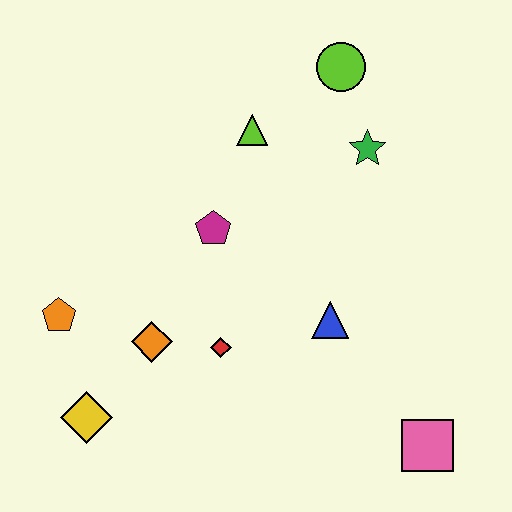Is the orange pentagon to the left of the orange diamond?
Yes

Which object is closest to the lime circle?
The green star is closest to the lime circle.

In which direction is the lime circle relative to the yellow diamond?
The lime circle is above the yellow diamond.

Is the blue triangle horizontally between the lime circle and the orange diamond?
Yes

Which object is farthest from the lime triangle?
The pink square is farthest from the lime triangle.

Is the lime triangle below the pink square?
No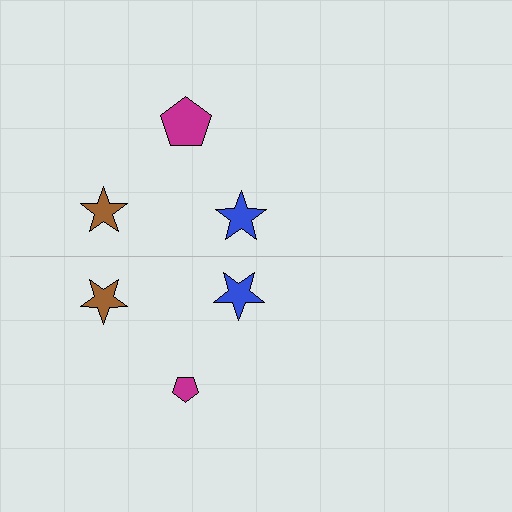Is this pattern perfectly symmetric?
No, the pattern is not perfectly symmetric. The magenta pentagon on the bottom side has a different size than its mirror counterpart.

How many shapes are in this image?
There are 6 shapes in this image.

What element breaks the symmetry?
The magenta pentagon on the bottom side has a different size than its mirror counterpart.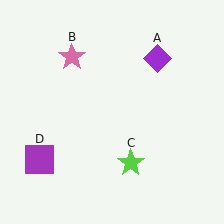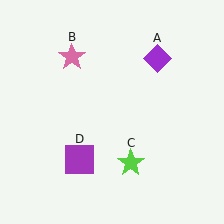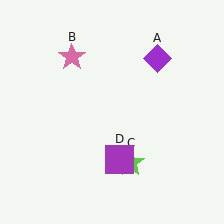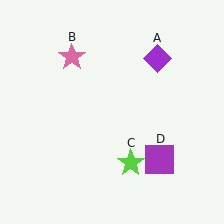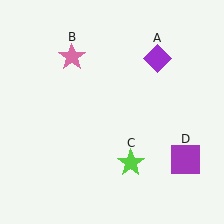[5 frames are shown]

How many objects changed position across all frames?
1 object changed position: purple square (object D).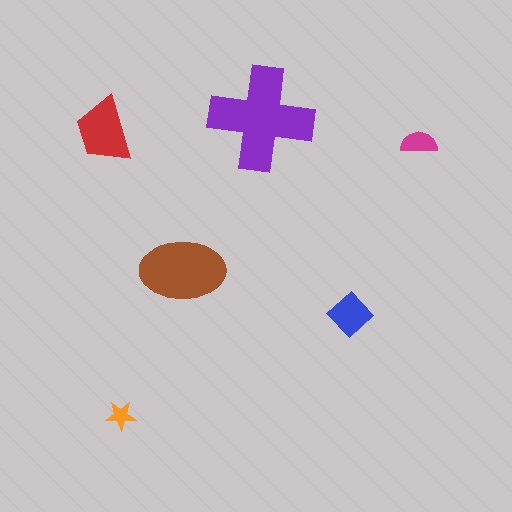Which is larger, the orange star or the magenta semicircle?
The magenta semicircle.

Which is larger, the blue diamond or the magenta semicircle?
The blue diamond.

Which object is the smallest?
The orange star.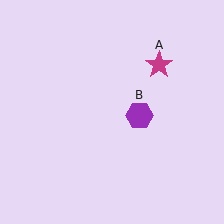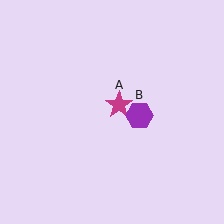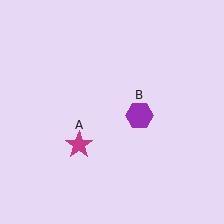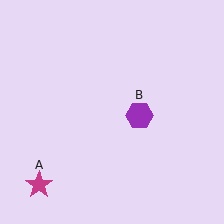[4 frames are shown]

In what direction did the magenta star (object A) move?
The magenta star (object A) moved down and to the left.